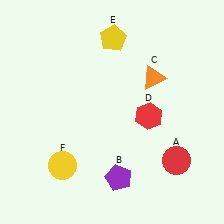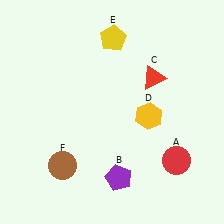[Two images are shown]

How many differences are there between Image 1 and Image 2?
There are 3 differences between the two images.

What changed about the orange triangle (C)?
In Image 1, C is orange. In Image 2, it changed to red.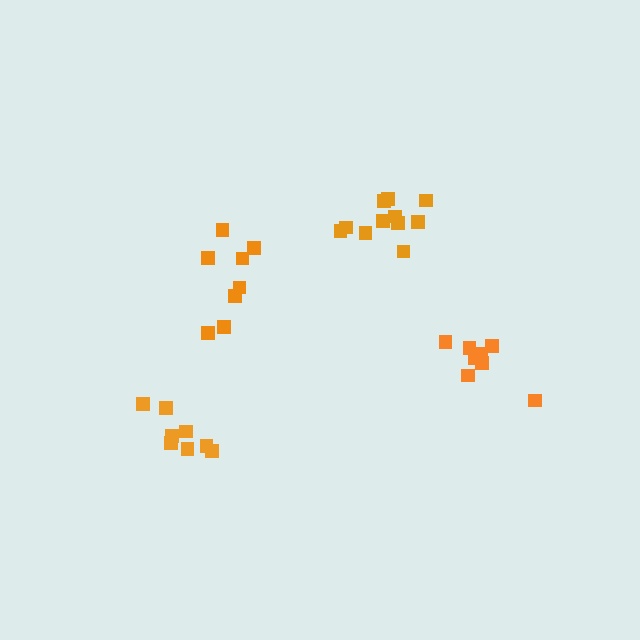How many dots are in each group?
Group 1: 8 dots, Group 2: 11 dots, Group 3: 8 dots, Group 4: 8 dots (35 total).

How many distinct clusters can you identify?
There are 4 distinct clusters.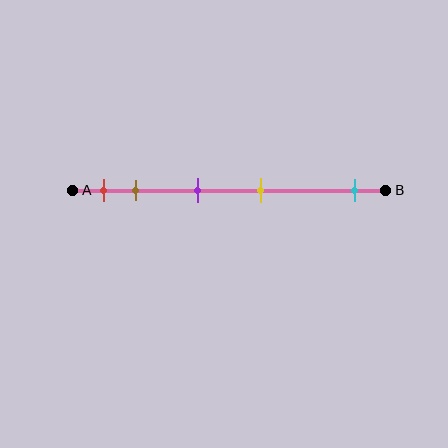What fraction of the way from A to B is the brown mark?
The brown mark is approximately 20% (0.2) of the way from A to B.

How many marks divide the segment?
There are 5 marks dividing the segment.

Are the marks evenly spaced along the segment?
No, the marks are not evenly spaced.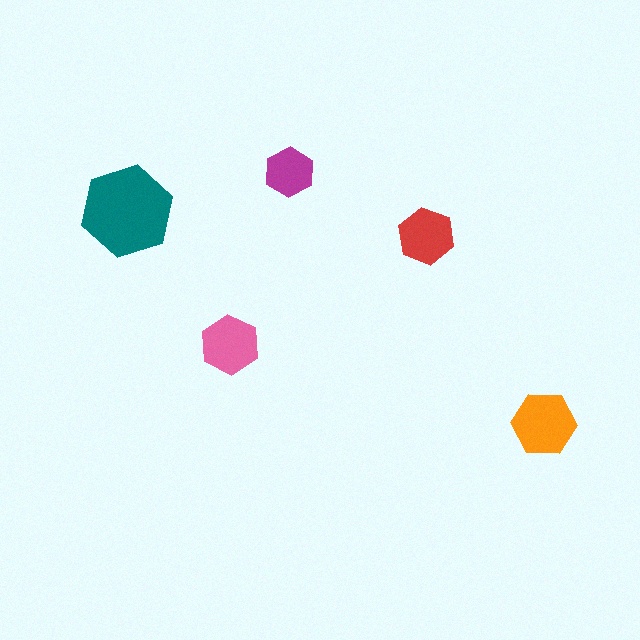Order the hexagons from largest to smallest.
the teal one, the orange one, the pink one, the red one, the magenta one.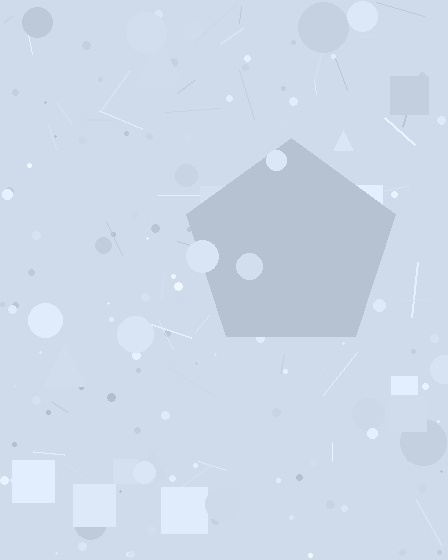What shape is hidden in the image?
A pentagon is hidden in the image.